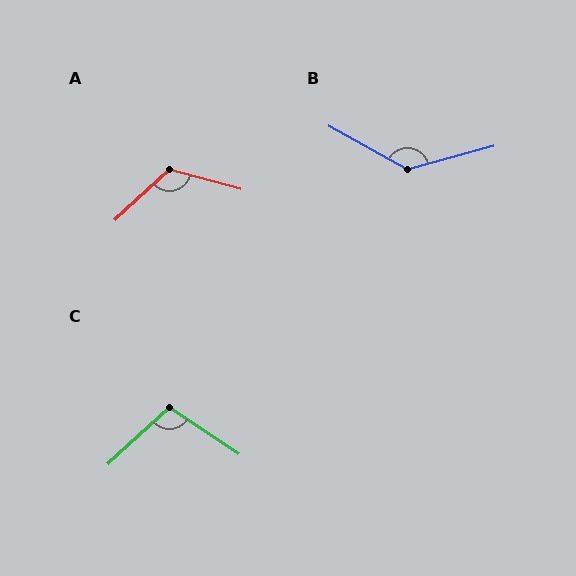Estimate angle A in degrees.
Approximately 122 degrees.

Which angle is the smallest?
C, at approximately 104 degrees.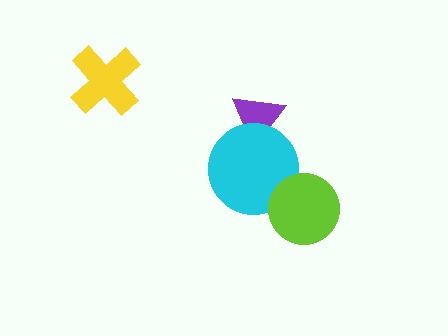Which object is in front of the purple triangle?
The cyan circle is in front of the purple triangle.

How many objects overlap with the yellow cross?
0 objects overlap with the yellow cross.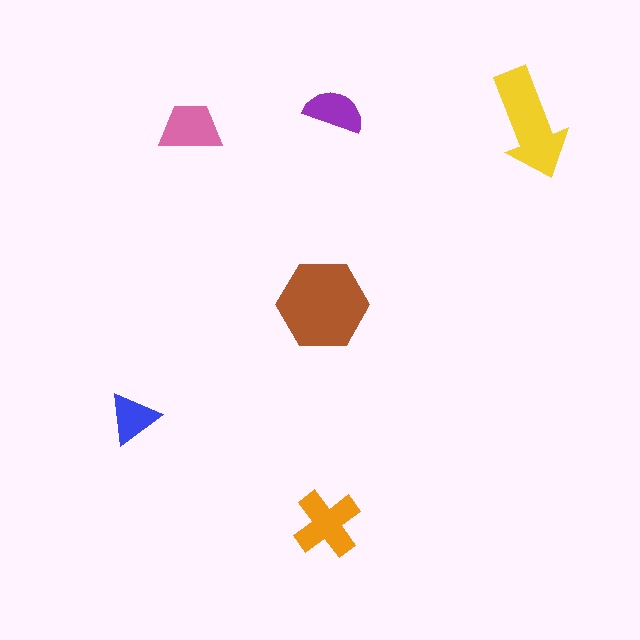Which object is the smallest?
The blue triangle.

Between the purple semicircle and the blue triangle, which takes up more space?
The purple semicircle.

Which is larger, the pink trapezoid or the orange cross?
The orange cross.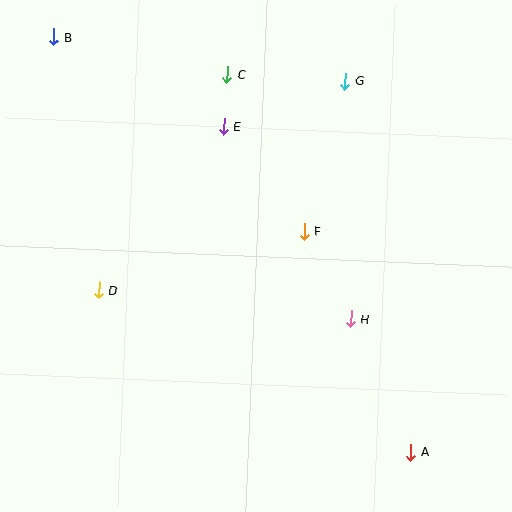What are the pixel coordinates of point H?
Point H is at (351, 319).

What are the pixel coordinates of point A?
Point A is at (411, 452).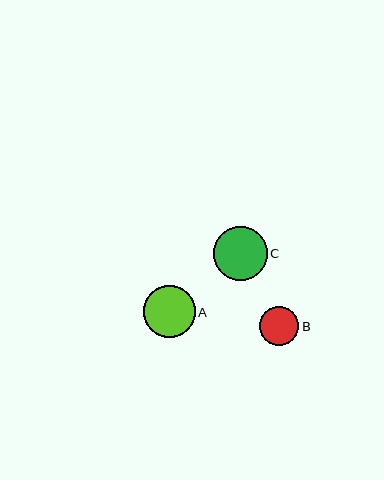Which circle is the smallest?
Circle B is the smallest with a size of approximately 39 pixels.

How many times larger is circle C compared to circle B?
Circle C is approximately 1.4 times the size of circle B.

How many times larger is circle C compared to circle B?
Circle C is approximately 1.4 times the size of circle B.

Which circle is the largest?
Circle C is the largest with a size of approximately 54 pixels.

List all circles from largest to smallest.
From largest to smallest: C, A, B.